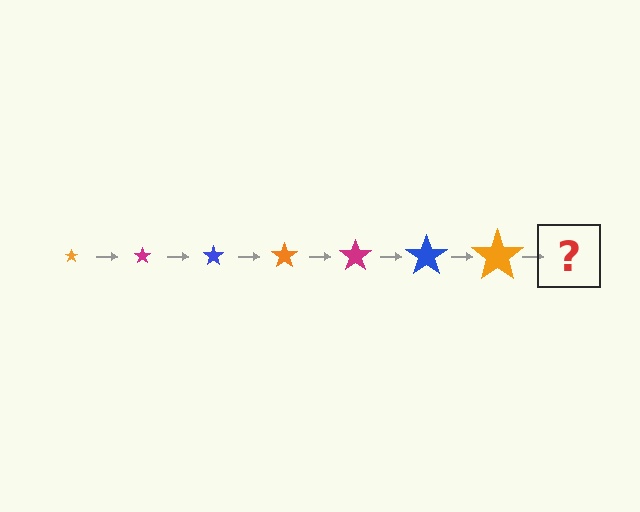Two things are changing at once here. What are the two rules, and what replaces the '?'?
The two rules are that the star grows larger each step and the color cycles through orange, magenta, and blue. The '?' should be a magenta star, larger than the previous one.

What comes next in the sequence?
The next element should be a magenta star, larger than the previous one.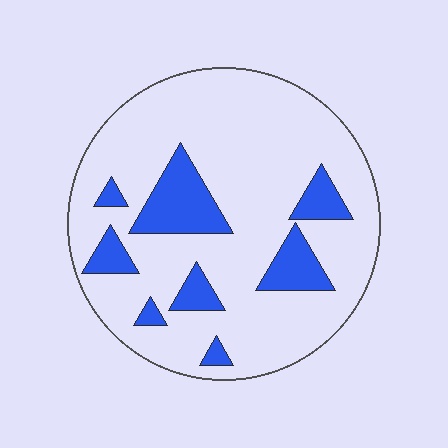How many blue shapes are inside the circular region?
8.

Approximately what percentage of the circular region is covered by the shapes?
Approximately 20%.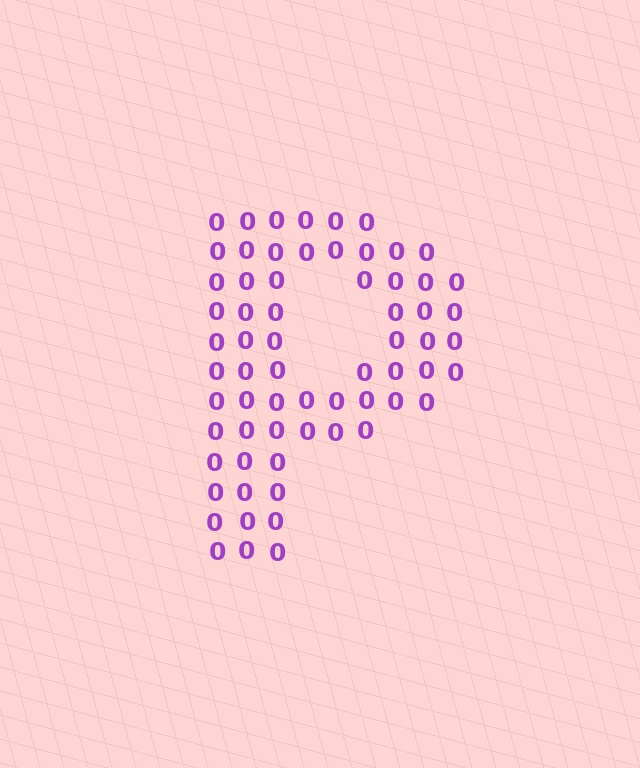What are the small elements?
The small elements are digit 0's.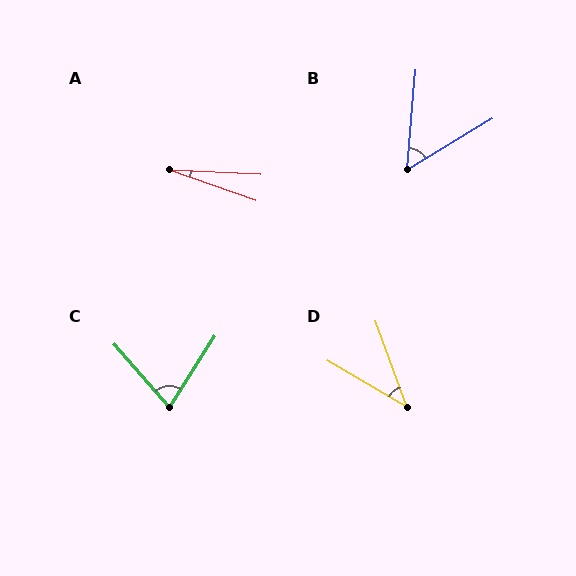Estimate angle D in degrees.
Approximately 40 degrees.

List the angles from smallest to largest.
A (16°), D (40°), B (54°), C (73°).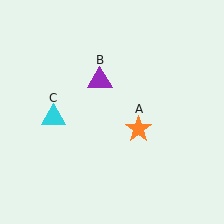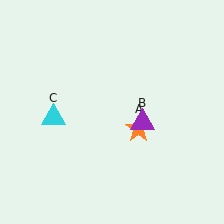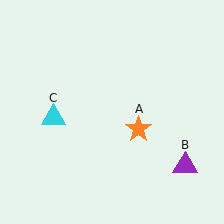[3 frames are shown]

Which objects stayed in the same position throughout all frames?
Orange star (object A) and cyan triangle (object C) remained stationary.